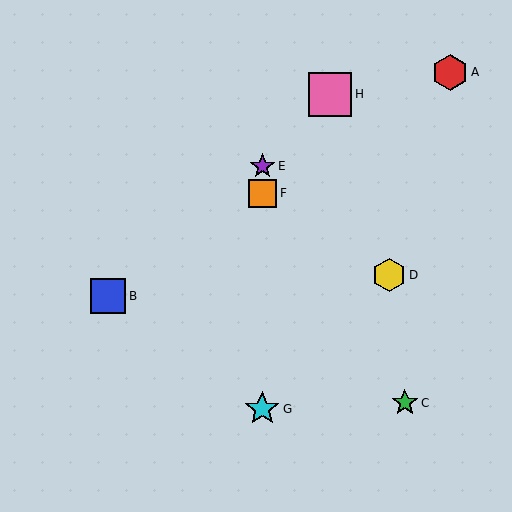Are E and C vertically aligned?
No, E is at x≈262 and C is at x≈405.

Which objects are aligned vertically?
Objects E, F, G are aligned vertically.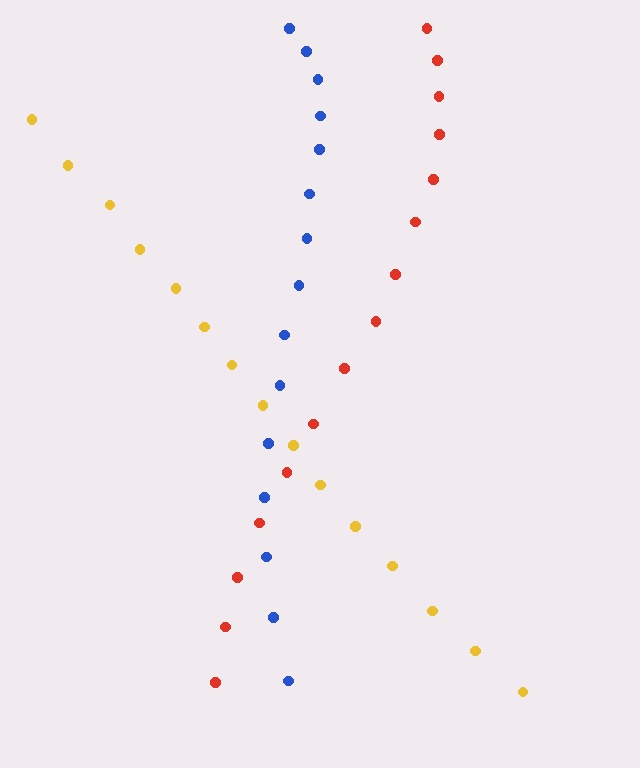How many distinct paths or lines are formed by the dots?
There are 3 distinct paths.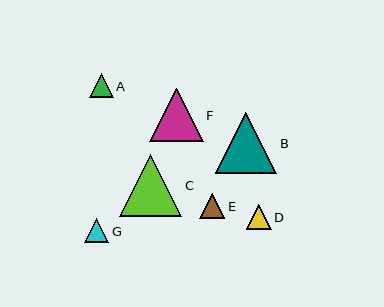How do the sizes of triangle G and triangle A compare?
Triangle G and triangle A are approximately the same size.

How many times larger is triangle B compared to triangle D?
Triangle B is approximately 2.4 times the size of triangle D.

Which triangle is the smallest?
Triangle A is the smallest with a size of approximately 24 pixels.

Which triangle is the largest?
Triangle C is the largest with a size of approximately 62 pixels.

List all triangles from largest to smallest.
From largest to smallest: C, B, F, D, E, G, A.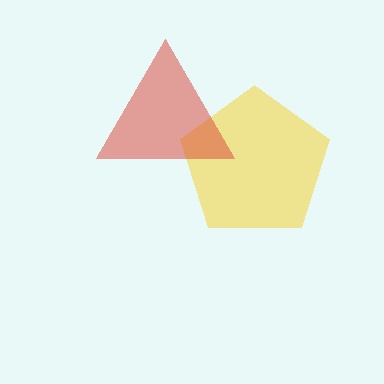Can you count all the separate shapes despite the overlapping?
Yes, there are 2 separate shapes.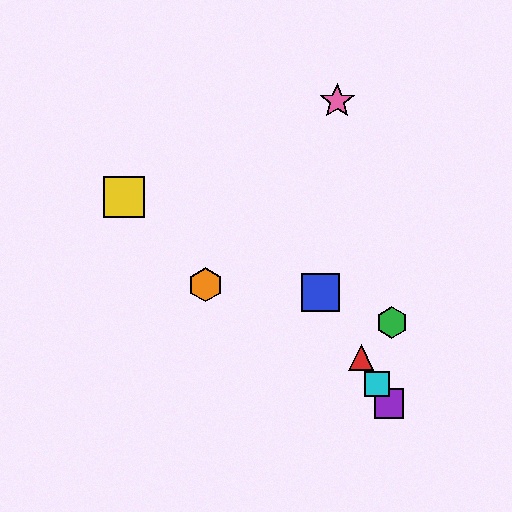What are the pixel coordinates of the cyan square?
The cyan square is at (377, 384).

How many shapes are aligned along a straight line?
4 shapes (the red triangle, the blue square, the purple square, the cyan square) are aligned along a straight line.